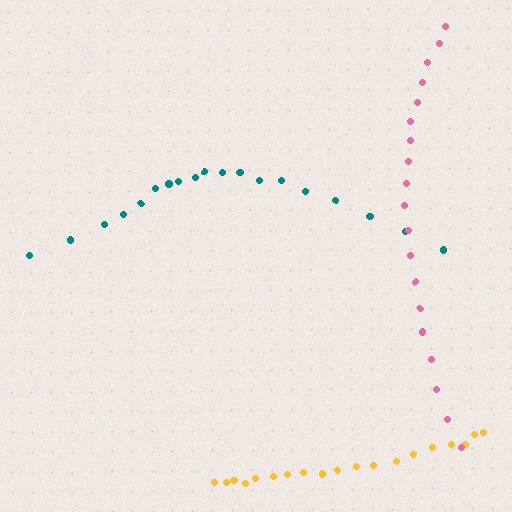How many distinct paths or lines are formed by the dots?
There are 3 distinct paths.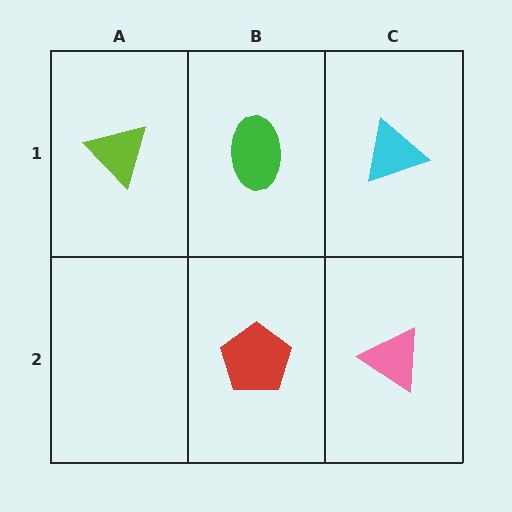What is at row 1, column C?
A cyan triangle.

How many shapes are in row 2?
2 shapes.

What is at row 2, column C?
A pink triangle.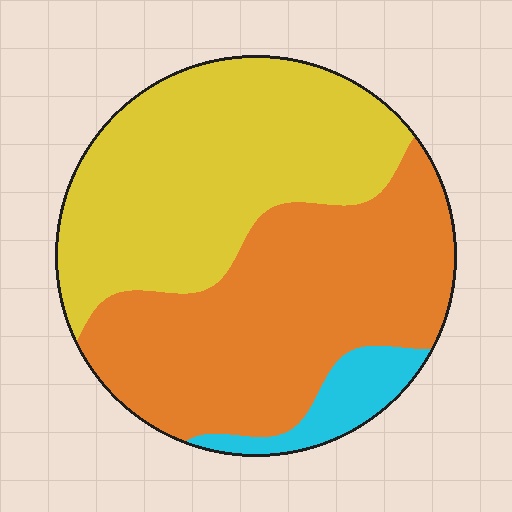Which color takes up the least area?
Cyan, at roughly 10%.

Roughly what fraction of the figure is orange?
Orange takes up between a third and a half of the figure.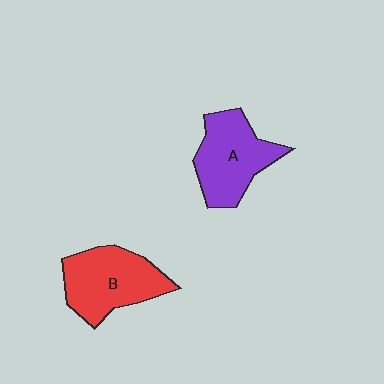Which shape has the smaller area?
Shape A (purple).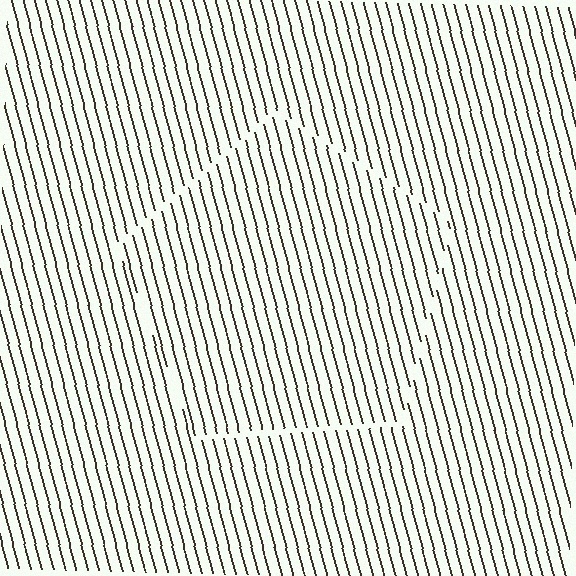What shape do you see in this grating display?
An illusory pentagon. The interior of the shape contains the same grating, shifted by half a period — the contour is defined by the phase discontinuity where line-ends from the inner and outer gratings abut.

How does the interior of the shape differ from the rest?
The interior of the shape contains the same grating, shifted by half a period — the contour is defined by the phase discontinuity where line-ends from the inner and outer gratings abut.